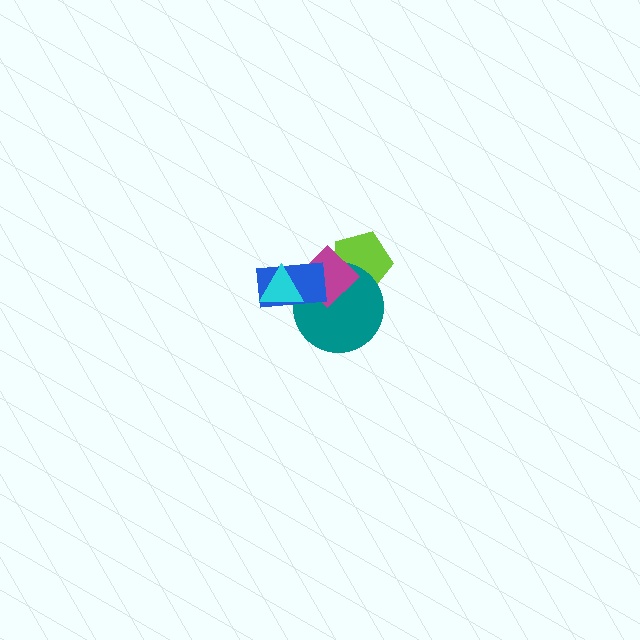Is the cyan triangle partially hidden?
No, no other shape covers it.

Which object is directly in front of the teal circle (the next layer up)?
The magenta diamond is directly in front of the teal circle.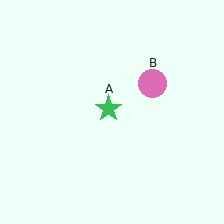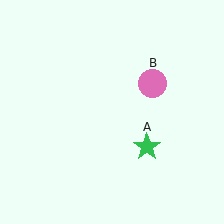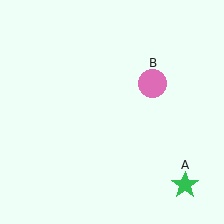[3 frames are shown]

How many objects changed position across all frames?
1 object changed position: green star (object A).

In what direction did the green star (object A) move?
The green star (object A) moved down and to the right.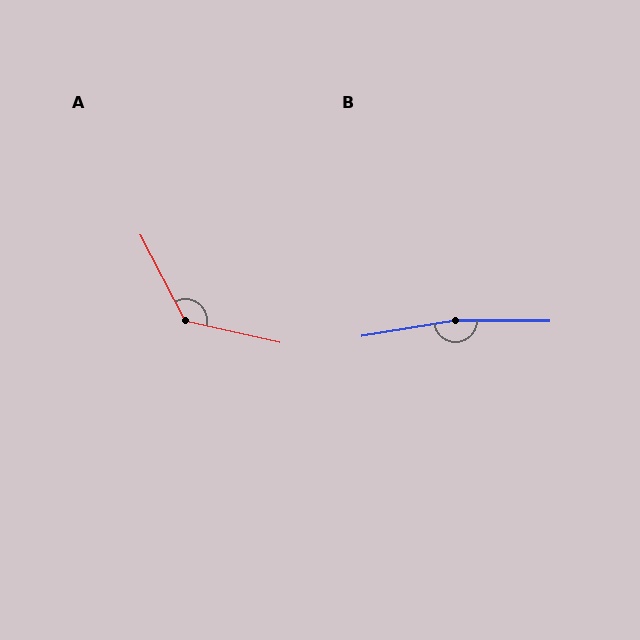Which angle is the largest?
B, at approximately 170 degrees.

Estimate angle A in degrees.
Approximately 131 degrees.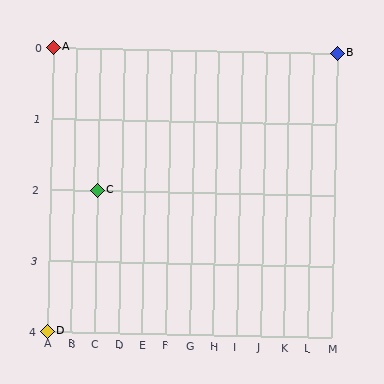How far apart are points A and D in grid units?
Points A and D are 4 rows apart.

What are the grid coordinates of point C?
Point C is at grid coordinates (C, 2).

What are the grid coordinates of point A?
Point A is at grid coordinates (A, 0).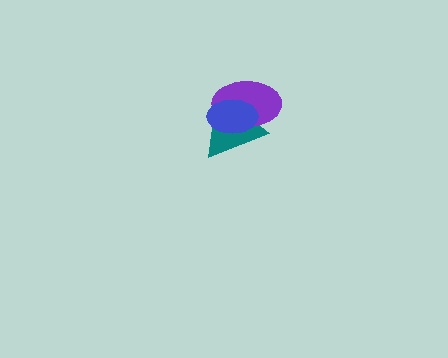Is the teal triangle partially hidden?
Yes, it is partially covered by another shape.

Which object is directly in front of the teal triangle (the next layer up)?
The purple ellipse is directly in front of the teal triangle.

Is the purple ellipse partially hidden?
Yes, it is partially covered by another shape.